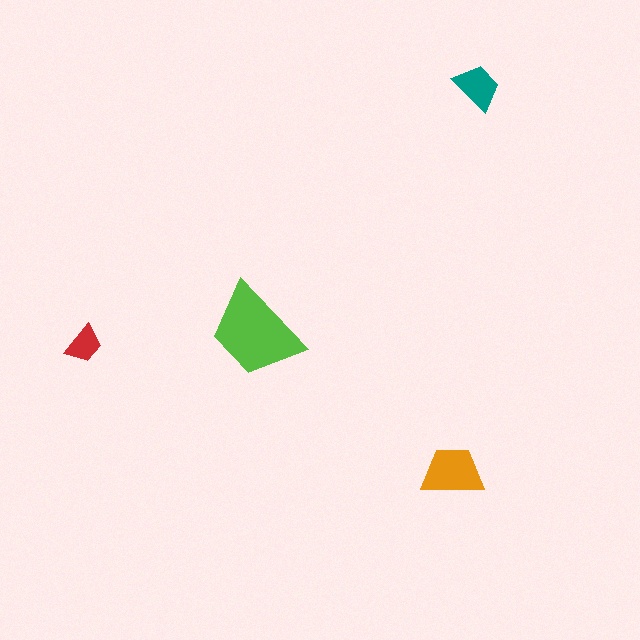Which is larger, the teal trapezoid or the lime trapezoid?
The lime one.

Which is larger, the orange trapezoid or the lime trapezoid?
The lime one.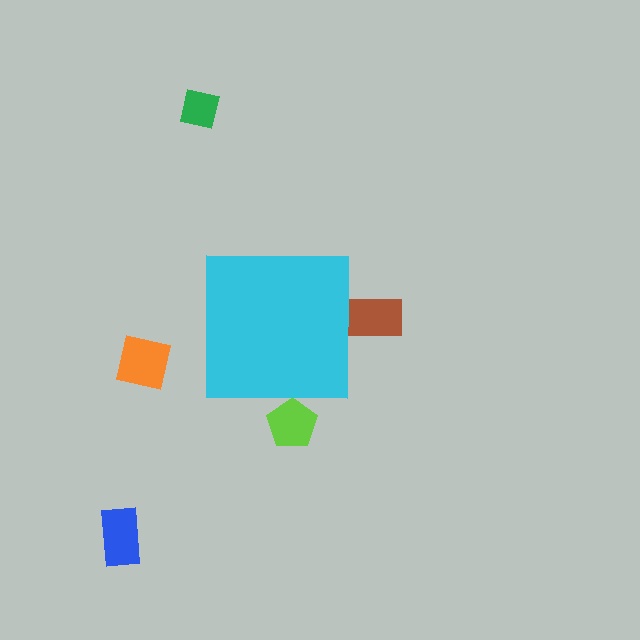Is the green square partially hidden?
No, the green square is fully visible.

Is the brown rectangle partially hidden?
Yes, the brown rectangle is partially hidden behind the cyan square.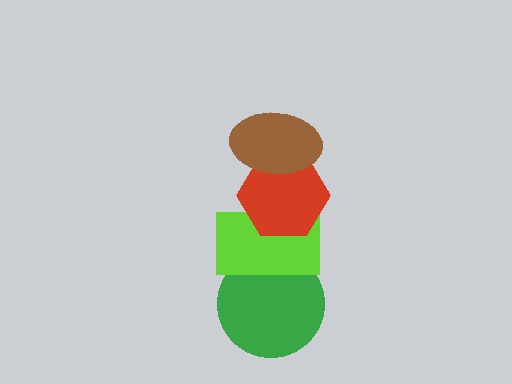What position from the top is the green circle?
The green circle is 4th from the top.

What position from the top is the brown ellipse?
The brown ellipse is 1st from the top.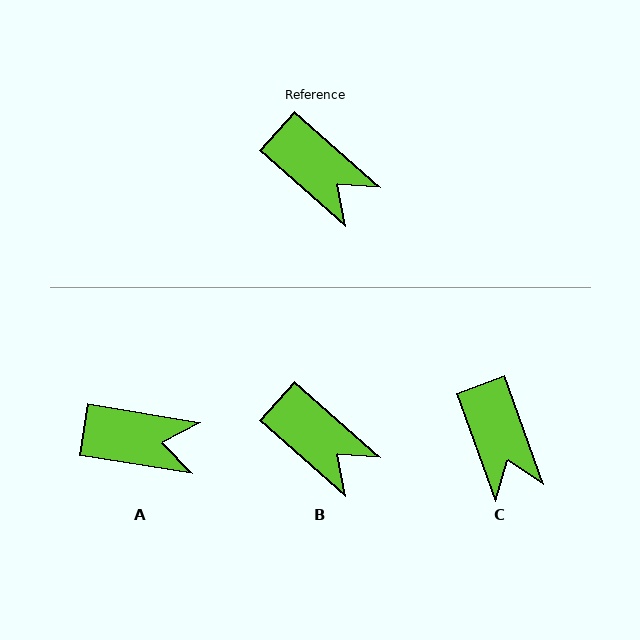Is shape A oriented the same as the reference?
No, it is off by about 32 degrees.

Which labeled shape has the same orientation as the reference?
B.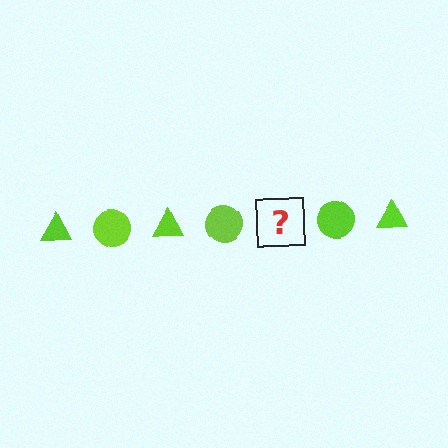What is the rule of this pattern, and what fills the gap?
The rule is that the pattern cycles through triangle, circle shapes in lime. The gap should be filled with a lime triangle.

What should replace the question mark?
The question mark should be replaced with a lime triangle.